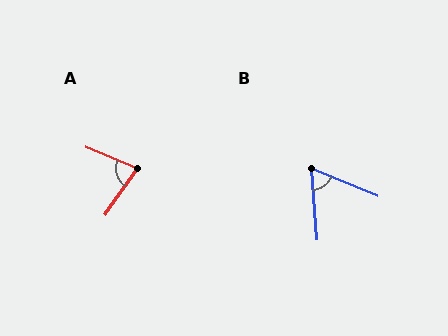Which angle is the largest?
A, at approximately 78 degrees.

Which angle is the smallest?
B, at approximately 63 degrees.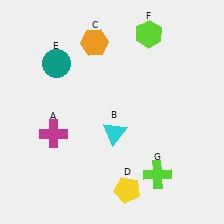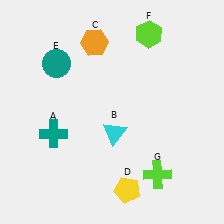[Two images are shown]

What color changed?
The cross (A) changed from magenta in Image 1 to teal in Image 2.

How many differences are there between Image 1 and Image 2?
There is 1 difference between the two images.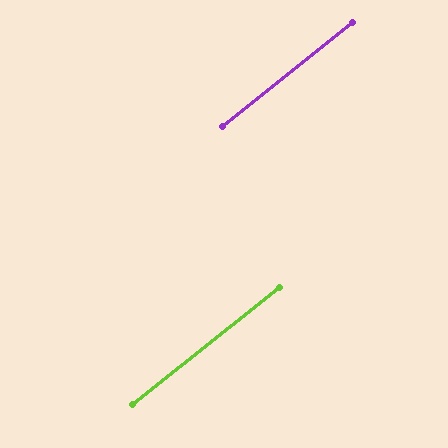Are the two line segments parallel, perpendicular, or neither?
Parallel — their directions differ by only 0.0°.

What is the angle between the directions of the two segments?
Approximately 0 degrees.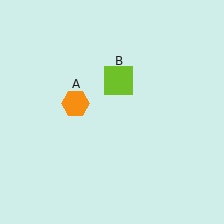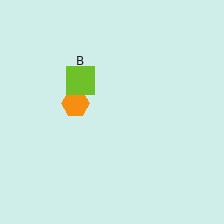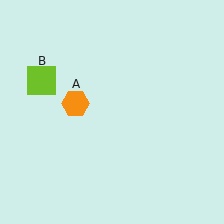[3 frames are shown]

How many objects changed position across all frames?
1 object changed position: lime square (object B).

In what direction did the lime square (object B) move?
The lime square (object B) moved left.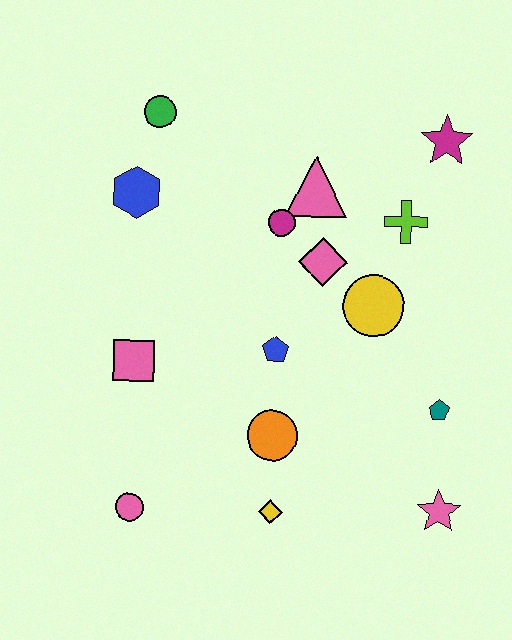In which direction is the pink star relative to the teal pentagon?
The pink star is below the teal pentagon.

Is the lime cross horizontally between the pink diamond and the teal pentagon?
Yes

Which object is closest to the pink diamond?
The magenta circle is closest to the pink diamond.